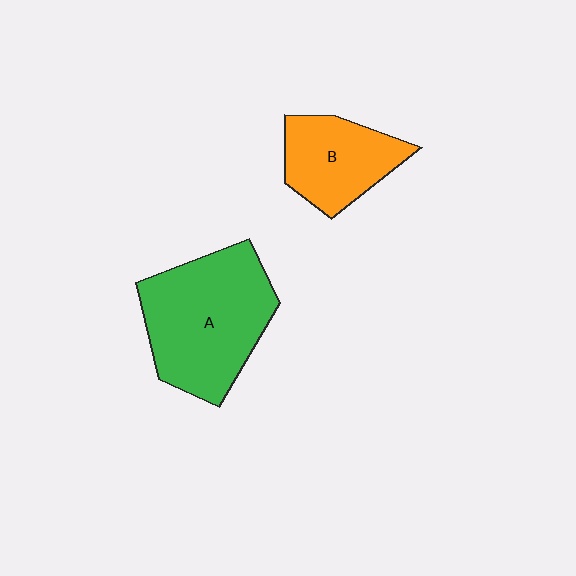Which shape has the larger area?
Shape A (green).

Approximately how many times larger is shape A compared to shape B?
Approximately 1.7 times.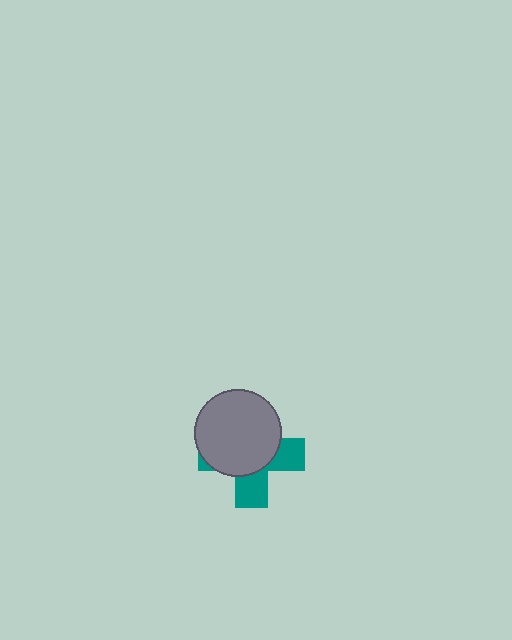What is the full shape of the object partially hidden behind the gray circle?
The partially hidden object is a teal cross.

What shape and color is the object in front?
The object in front is a gray circle.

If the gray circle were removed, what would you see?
You would see the complete teal cross.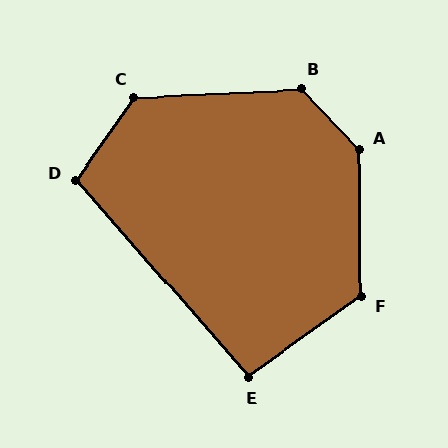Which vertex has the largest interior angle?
A, at approximately 136 degrees.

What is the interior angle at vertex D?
Approximately 103 degrees (obtuse).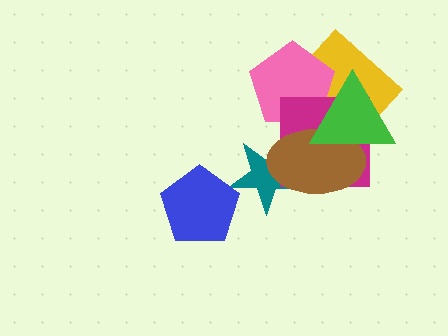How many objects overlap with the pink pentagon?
4 objects overlap with the pink pentagon.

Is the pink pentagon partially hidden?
Yes, it is partially covered by another shape.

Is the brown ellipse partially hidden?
Yes, it is partially covered by another shape.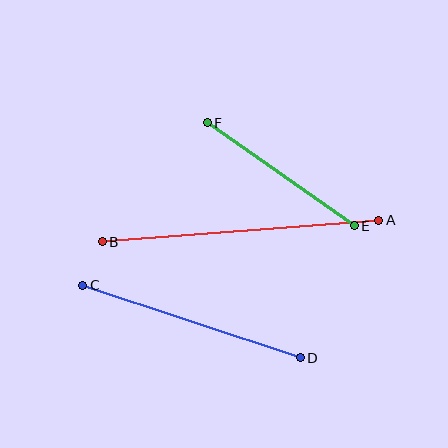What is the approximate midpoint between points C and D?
The midpoint is at approximately (191, 321) pixels.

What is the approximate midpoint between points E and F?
The midpoint is at approximately (281, 174) pixels.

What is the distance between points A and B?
The distance is approximately 277 pixels.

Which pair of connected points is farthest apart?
Points A and B are farthest apart.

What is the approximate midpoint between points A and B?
The midpoint is at approximately (241, 231) pixels.